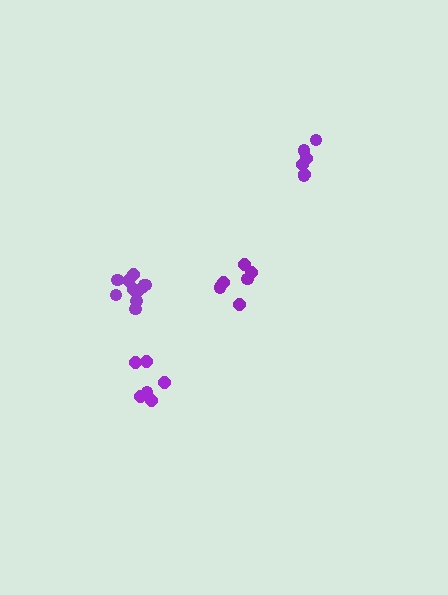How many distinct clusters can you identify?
There are 4 distinct clusters.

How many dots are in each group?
Group 1: 11 dots, Group 2: 6 dots, Group 3: 6 dots, Group 4: 6 dots (29 total).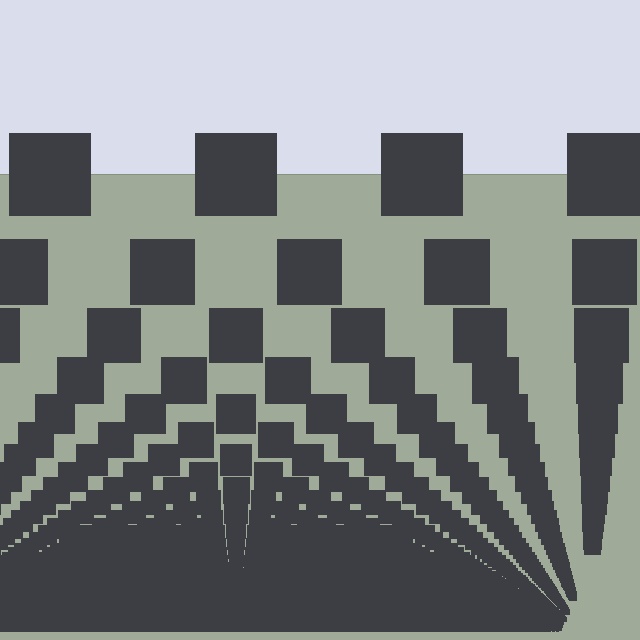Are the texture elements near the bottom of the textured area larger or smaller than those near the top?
Smaller. The gradient is inverted — elements near the bottom are smaller and denser.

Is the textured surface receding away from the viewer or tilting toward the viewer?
The surface appears to tilt toward the viewer. Texture elements get larger and sparser toward the top.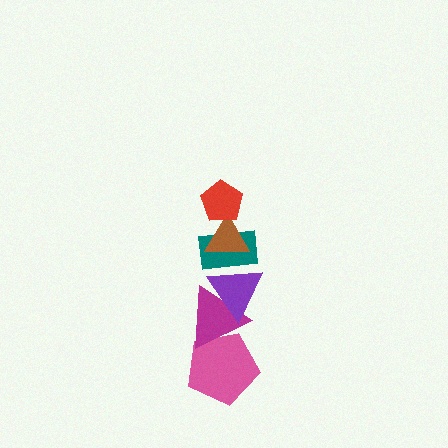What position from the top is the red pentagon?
The red pentagon is 1st from the top.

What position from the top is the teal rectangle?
The teal rectangle is 3rd from the top.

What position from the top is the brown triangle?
The brown triangle is 2nd from the top.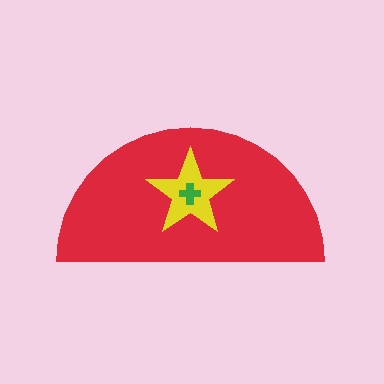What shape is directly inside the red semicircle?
The yellow star.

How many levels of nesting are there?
3.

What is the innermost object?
The green cross.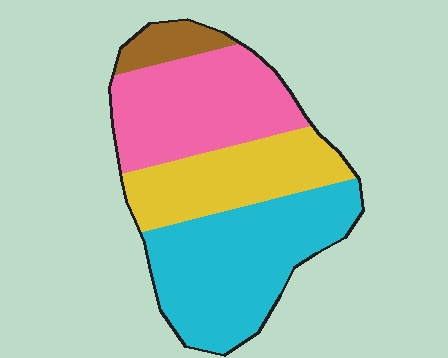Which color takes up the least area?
Brown, at roughly 5%.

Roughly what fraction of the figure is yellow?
Yellow takes up about one quarter (1/4) of the figure.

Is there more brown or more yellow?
Yellow.